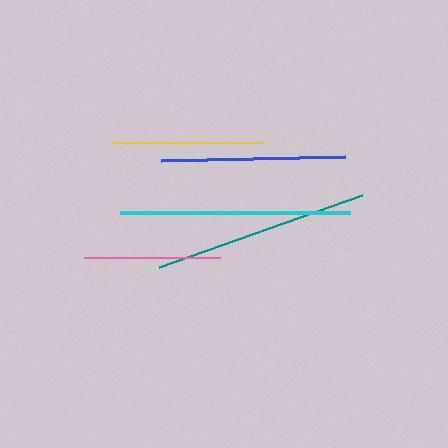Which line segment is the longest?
The cyan line is the longest at approximately 230 pixels.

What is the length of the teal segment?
The teal segment is approximately 215 pixels long.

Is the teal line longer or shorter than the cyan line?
The cyan line is longer than the teal line.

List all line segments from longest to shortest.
From longest to shortest: cyan, teal, blue, yellow, pink.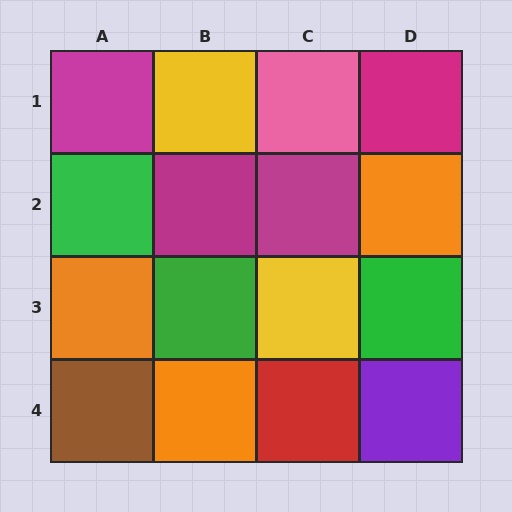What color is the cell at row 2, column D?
Orange.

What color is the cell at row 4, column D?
Purple.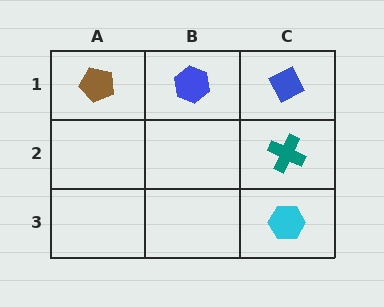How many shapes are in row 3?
1 shape.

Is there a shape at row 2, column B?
No, that cell is empty.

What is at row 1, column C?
A blue diamond.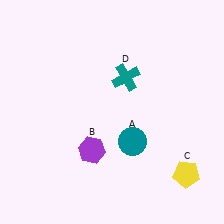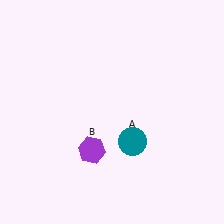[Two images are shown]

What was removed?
The yellow pentagon (C), the teal cross (D) were removed in Image 2.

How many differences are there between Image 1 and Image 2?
There are 2 differences between the two images.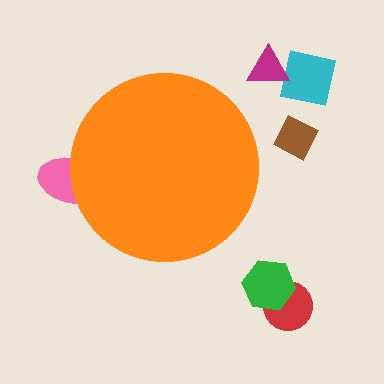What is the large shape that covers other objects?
An orange circle.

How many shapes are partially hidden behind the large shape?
1 shape is partially hidden.